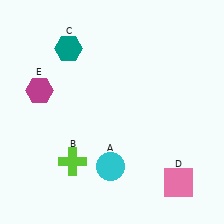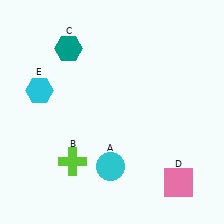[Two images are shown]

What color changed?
The hexagon (E) changed from magenta in Image 1 to cyan in Image 2.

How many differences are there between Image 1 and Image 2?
There is 1 difference between the two images.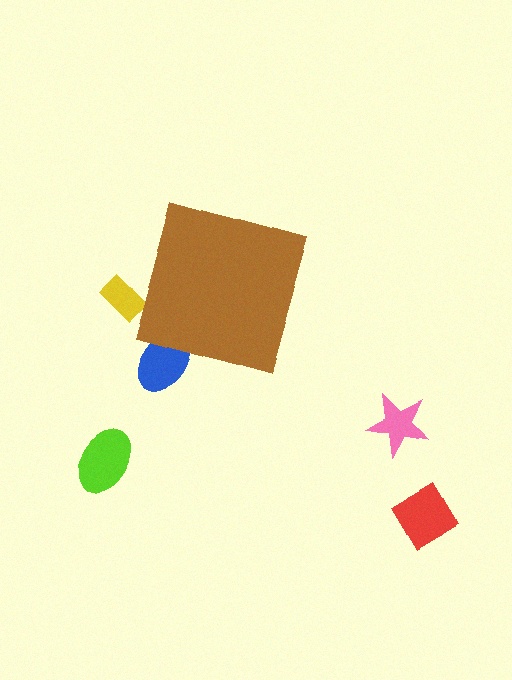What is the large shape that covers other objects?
A brown diamond.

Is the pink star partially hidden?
No, the pink star is fully visible.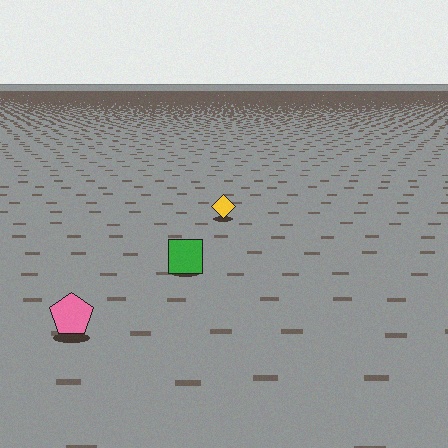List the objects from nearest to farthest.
From nearest to farthest: the pink pentagon, the green square, the yellow diamond.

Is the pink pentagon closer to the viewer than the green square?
Yes. The pink pentagon is closer — you can tell from the texture gradient: the ground texture is coarser near it.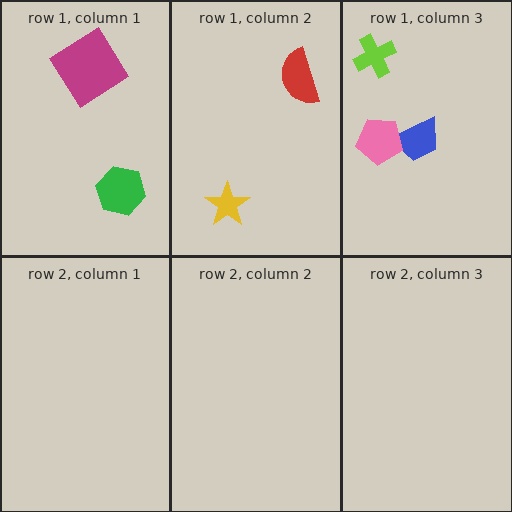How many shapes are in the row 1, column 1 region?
2.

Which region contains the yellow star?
The row 1, column 2 region.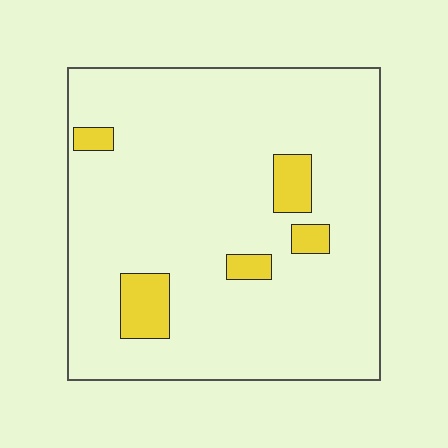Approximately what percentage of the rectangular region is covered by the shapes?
Approximately 10%.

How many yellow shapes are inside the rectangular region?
5.